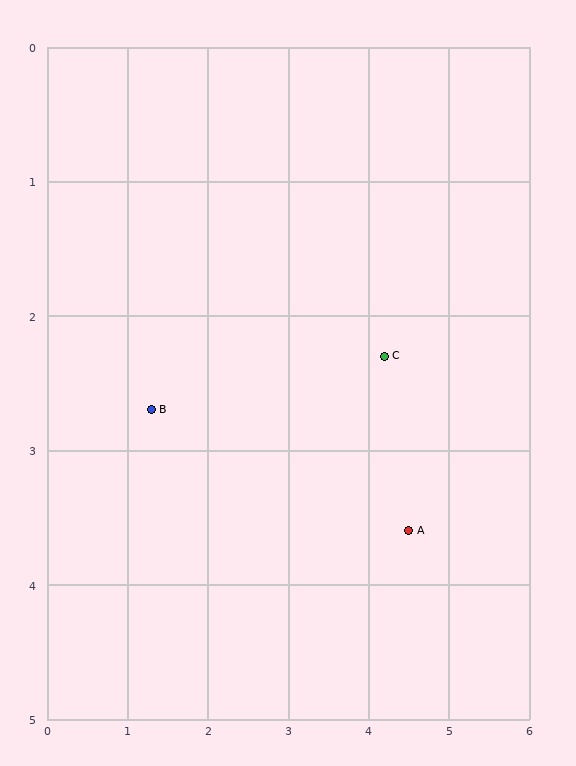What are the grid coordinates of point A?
Point A is at approximately (4.5, 3.6).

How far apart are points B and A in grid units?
Points B and A are about 3.3 grid units apart.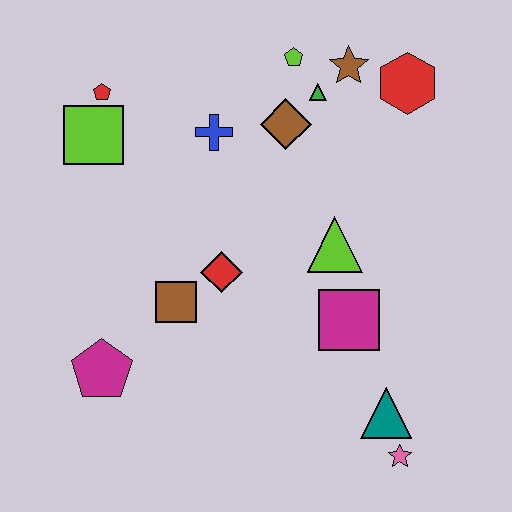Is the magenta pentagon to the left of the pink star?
Yes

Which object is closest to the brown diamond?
The green triangle is closest to the brown diamond.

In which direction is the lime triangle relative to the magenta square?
The lime triangle is above the magenta square.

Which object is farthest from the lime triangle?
The red pentagon is farthest from the lime triangle.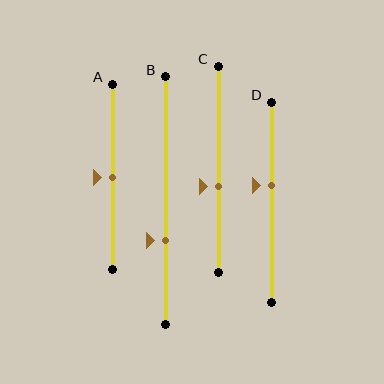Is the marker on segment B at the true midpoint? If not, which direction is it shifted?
No, the marker on segment B is shifted downward by about 16% of the segment length.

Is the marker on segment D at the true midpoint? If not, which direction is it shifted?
No, the marker on segment D is shifted upward by about 8% of the segment length.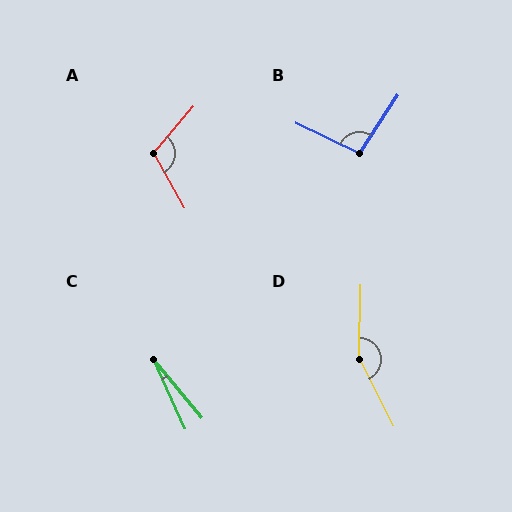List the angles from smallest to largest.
C (15°), B (97°), A (111°), D (152°).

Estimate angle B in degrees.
Approximately 97 degrees.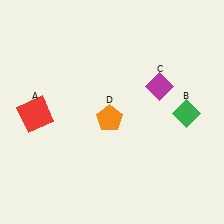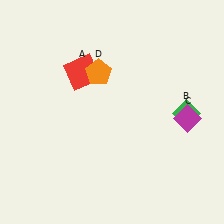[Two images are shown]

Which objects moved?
The objects that moved are: the red square (A), the magenta diamond (C), the orange pentagon (D).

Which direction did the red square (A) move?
The red square (A) moved right.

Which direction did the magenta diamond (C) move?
The magenta diamond (C) moved down.